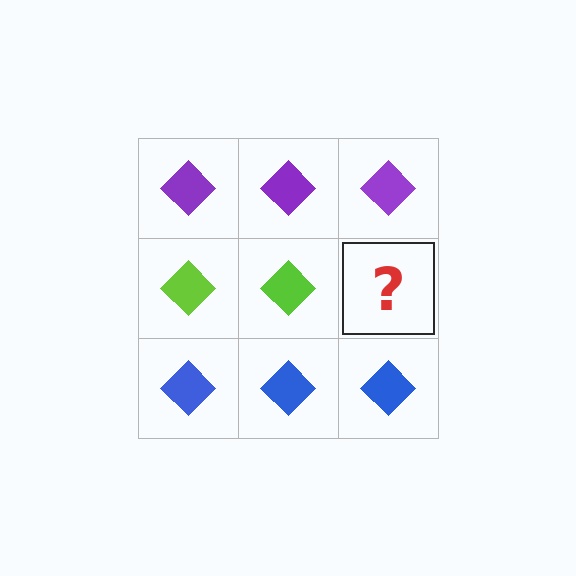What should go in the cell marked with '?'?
The missing cell should contain a lime diamond.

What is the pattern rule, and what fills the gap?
The rule is that each row has a consistent color. The gap should be filled with a lime diamond.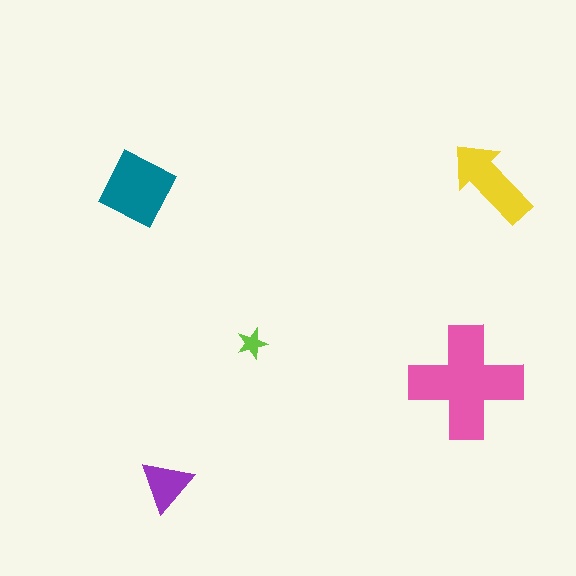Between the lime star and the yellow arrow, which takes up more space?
The yellow arrow.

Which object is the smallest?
The lime star.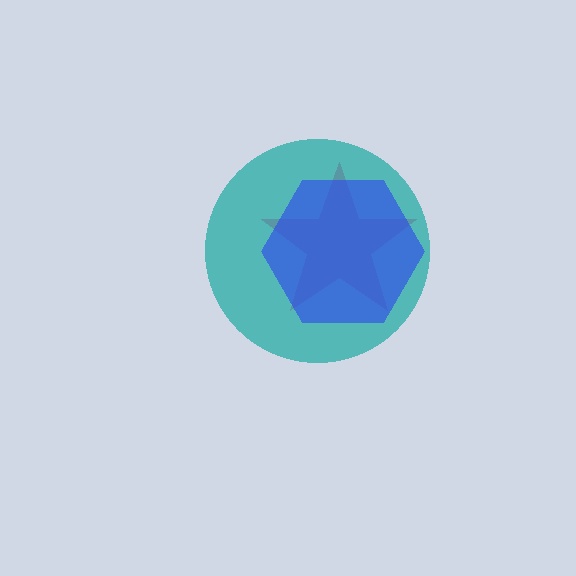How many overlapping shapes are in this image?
There are 3 overlapping shapes in the image.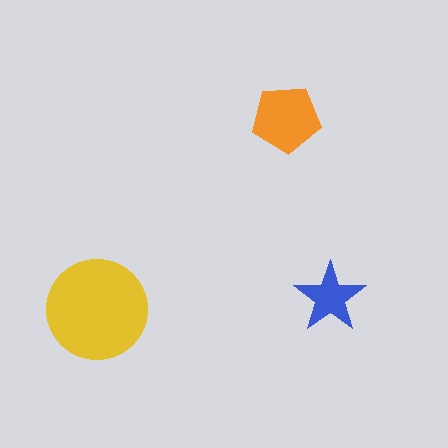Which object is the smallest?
The blue star.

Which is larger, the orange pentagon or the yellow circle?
The yellow circle.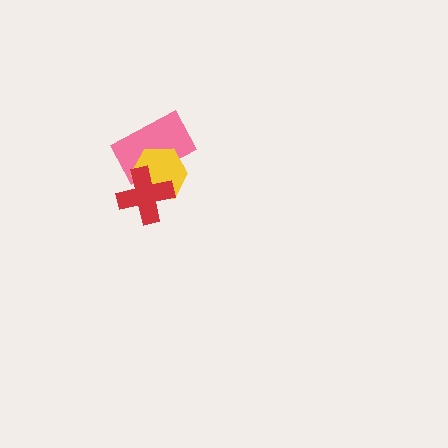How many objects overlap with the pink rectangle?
2 objects overlap with the pink rectangle.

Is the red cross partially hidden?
No, no other shape covers it.